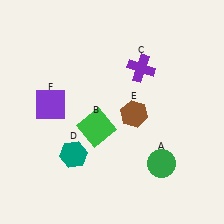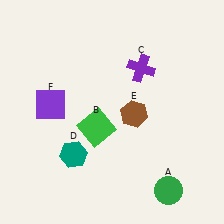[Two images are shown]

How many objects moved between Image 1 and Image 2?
1 object moved between the two images.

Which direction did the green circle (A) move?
The green circle (A) moved down.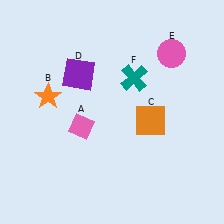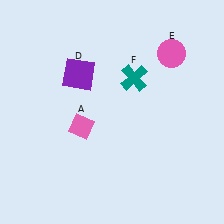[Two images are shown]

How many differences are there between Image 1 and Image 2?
There are 2 differences between the two images.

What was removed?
The orange star (B), the orange square (C) were removed in Image 2.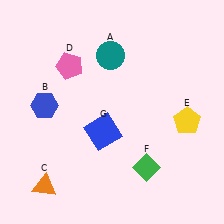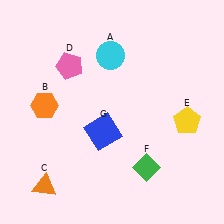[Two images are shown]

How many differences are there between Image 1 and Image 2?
There are 2 differences between the two images.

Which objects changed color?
A changed from teal to cyan. B changed from blue to orange.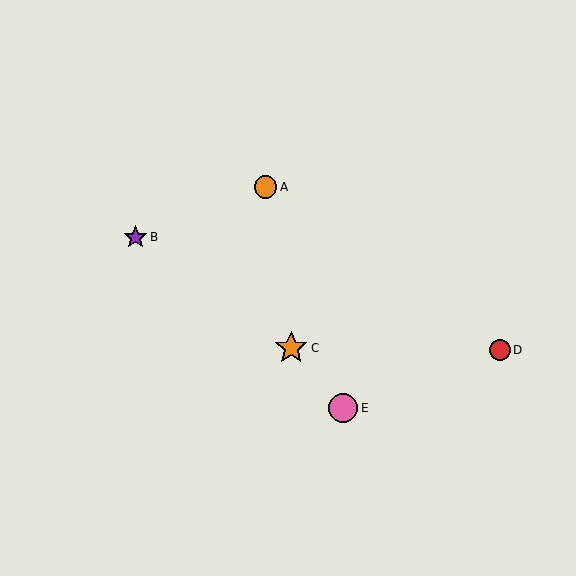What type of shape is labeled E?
Shape E is a pink circle.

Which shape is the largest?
The orange star (labeled C) is the largest.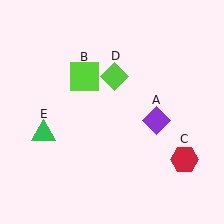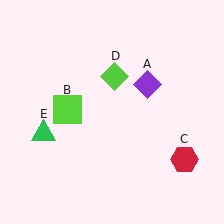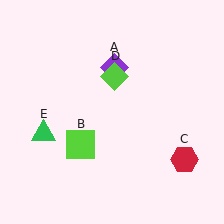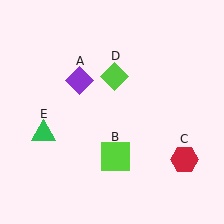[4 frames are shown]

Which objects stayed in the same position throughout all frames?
Red hexagon (object C) and lime diamond (object D) and green triangle (object E) remained stationary.